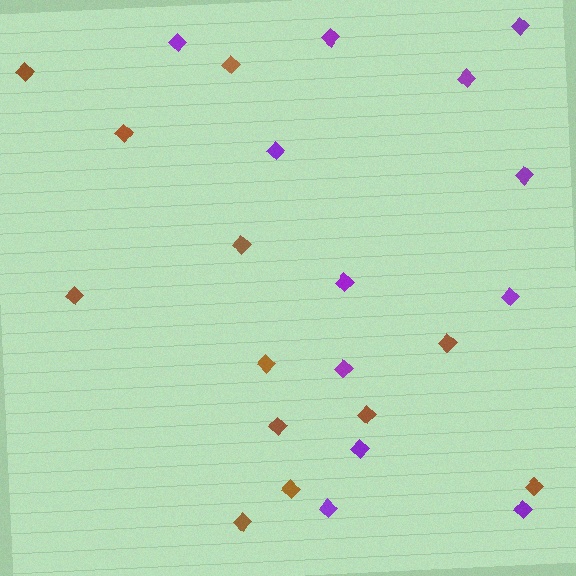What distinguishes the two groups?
There are 2 groups: one group of brown diamonds (12) and one group of purple diamonds (12).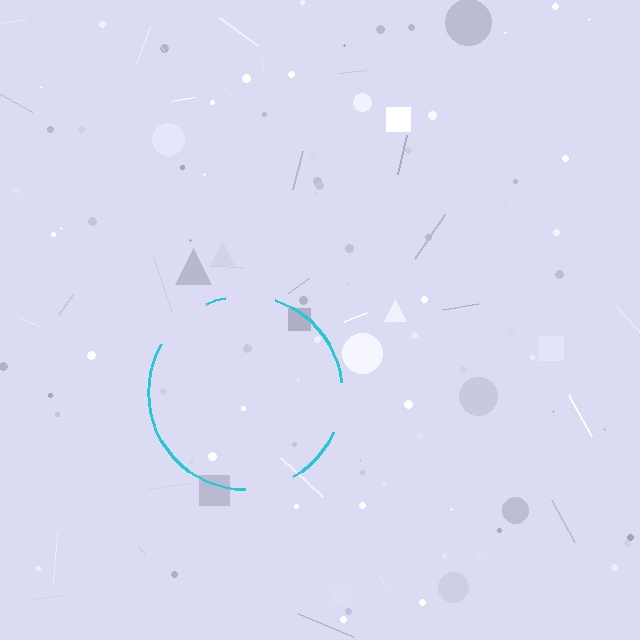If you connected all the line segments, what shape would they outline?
They would outline a circle.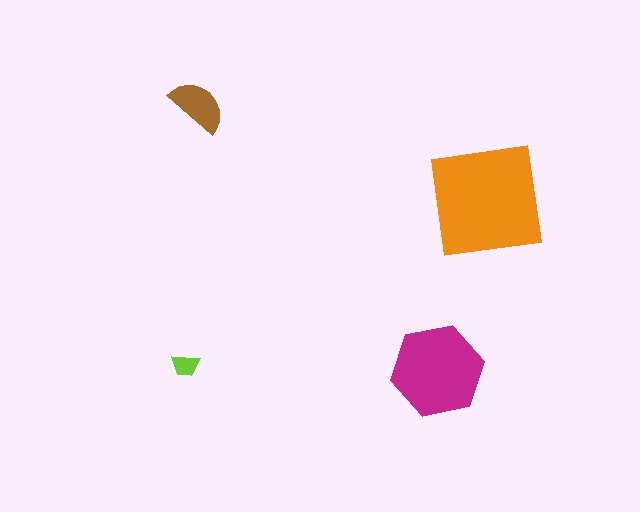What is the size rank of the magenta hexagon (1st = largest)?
2nd.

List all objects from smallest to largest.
The lime trapezoid, the brown semicircle, the magenta hexagon, the orange square.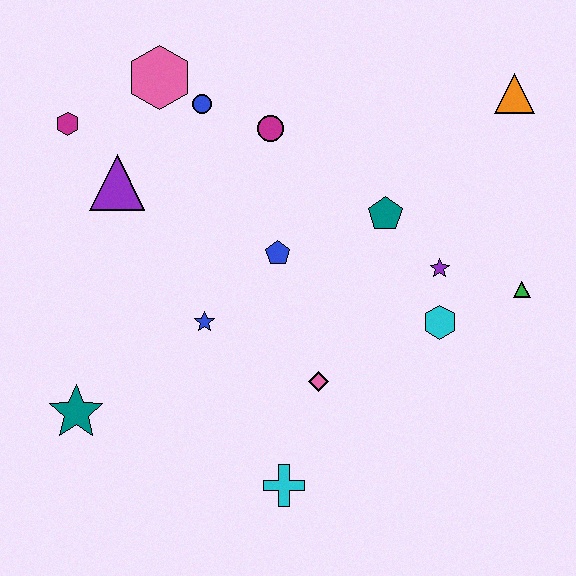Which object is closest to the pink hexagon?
The blue circle is closest to the pink hexagon.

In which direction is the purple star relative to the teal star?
The purple star is to the right of the teal star.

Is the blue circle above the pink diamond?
Yes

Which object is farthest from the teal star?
The orange triangle is farthest from the teal star.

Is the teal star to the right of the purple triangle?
No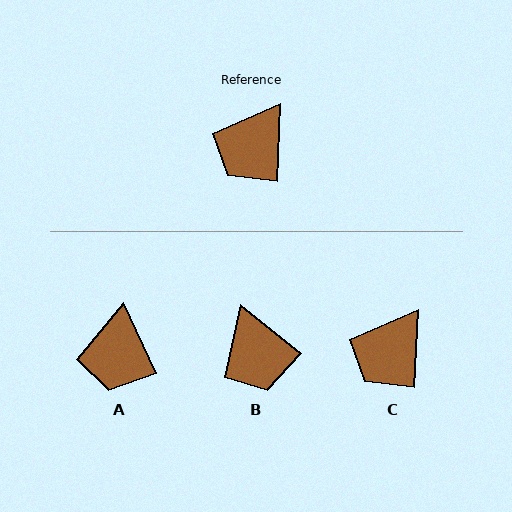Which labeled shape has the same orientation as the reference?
C.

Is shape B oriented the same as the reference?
No, it is off by about 54 degrees.